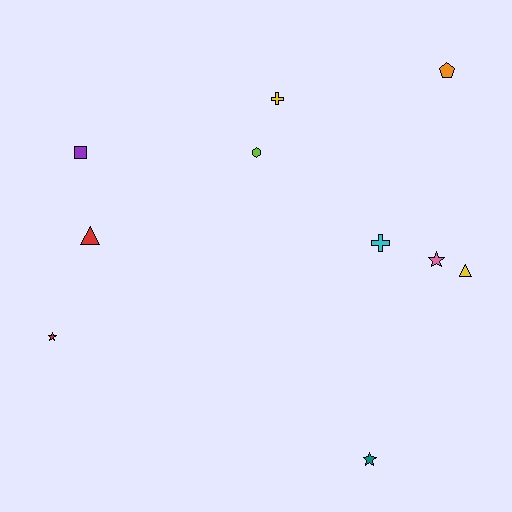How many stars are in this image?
There are 3 stars.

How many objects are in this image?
There are 10 objects.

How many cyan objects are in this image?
There is 1 cyan object.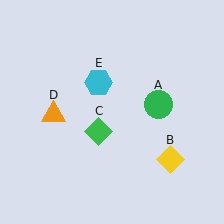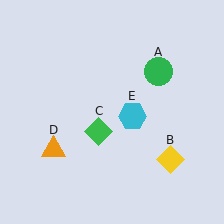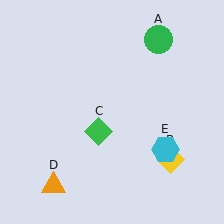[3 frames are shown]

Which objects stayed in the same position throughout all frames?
Yellow diamond (object B) and green diamond (object C) remained stationary.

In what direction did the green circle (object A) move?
The green circle (object A) moved up.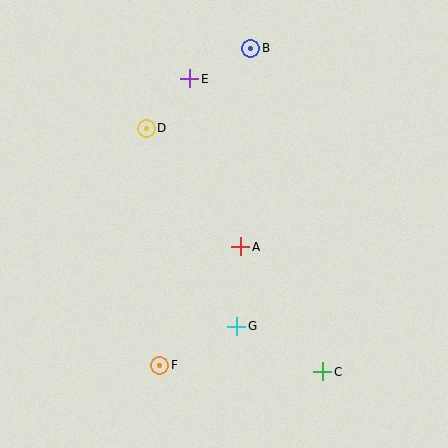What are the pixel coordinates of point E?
Point E is at (190, 79).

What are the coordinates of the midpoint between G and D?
The midpoint between G and D is at (192, 227).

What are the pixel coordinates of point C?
Point C is at (323, 372).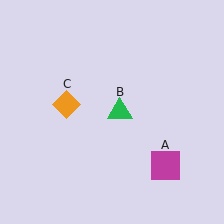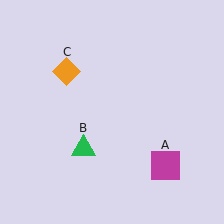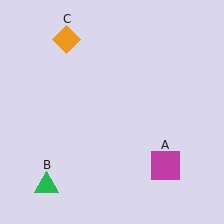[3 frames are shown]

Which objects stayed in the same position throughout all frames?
Magenta square (object A) remained stationary.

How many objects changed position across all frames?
2 objects changed position: green triangle (object B), orange diamond (object C).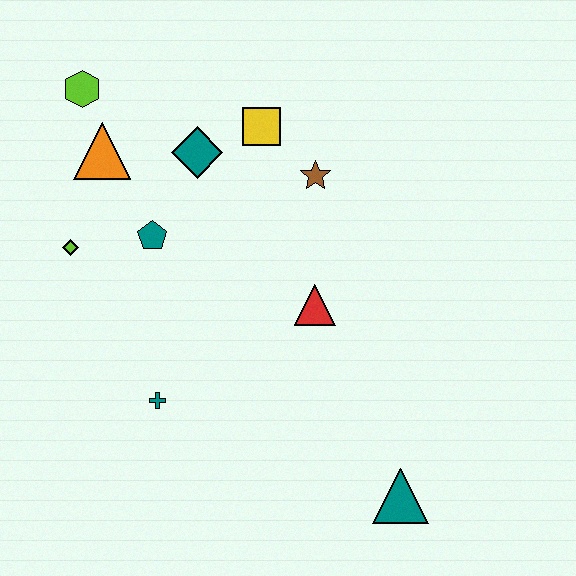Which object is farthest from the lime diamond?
The teal triangle is farthest from the lime diamond.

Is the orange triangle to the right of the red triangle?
No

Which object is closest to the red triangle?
The brown star is closest to the red triangle.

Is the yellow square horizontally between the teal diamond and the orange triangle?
No